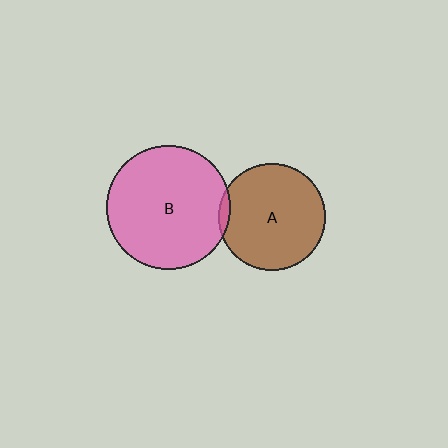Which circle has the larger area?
Circle B (pink).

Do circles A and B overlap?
Yes.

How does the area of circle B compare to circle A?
Approximately 1.3 times.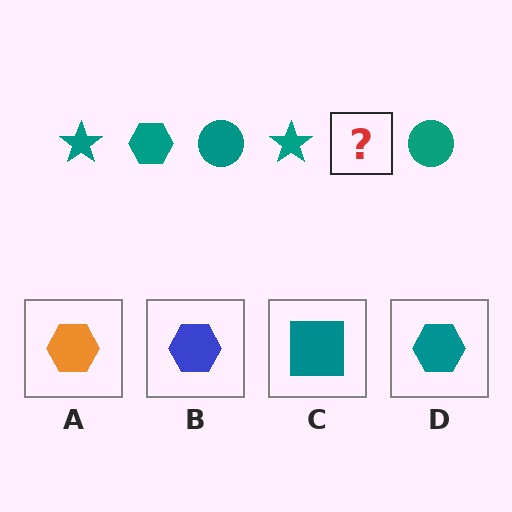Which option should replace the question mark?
Option D.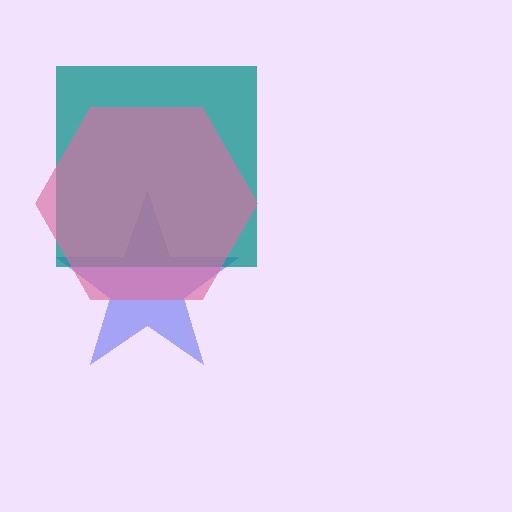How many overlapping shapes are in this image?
There are 3 overlapping shapes in the image.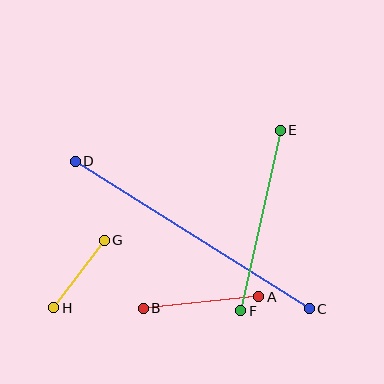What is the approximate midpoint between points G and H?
The midpoint is at approximately (79, 274) pixels.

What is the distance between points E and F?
The distance is approximately 185 pixels.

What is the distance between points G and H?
The distance is approximately 84 pixels.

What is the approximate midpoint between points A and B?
The midpoint is at approximately (201, 302) pixels.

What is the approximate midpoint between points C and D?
The midpoint is at approximately (192, 235) pixels.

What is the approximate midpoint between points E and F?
The midpoint is at approximately (261, 220) pixels.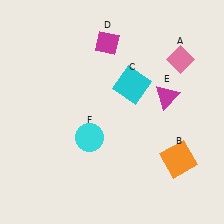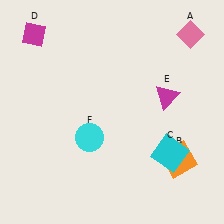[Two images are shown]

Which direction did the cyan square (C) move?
The cyan square (C) moved down.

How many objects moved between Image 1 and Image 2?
3 objects moved between the two images.